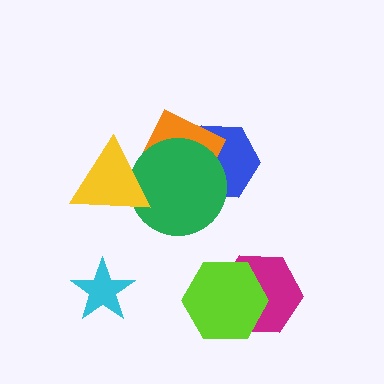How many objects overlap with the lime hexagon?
1 object overlaps with the lime hexagon.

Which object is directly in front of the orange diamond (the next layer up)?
The green circle is directly in front of the orange diamond.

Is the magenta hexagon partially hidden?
Yes, it is partially covered by another shape.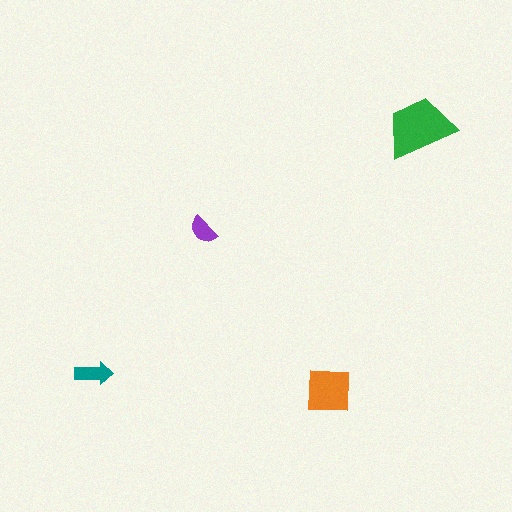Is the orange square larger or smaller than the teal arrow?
Larger.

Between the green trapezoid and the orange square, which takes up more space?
The green trapezoid.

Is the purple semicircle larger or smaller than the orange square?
Smaller.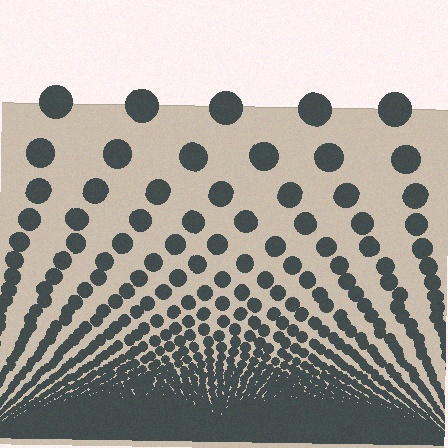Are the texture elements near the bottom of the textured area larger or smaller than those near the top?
Smaller. The gradient is inverted — elements near the bottom are smaller and denser.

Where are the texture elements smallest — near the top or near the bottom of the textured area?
Near the bottom.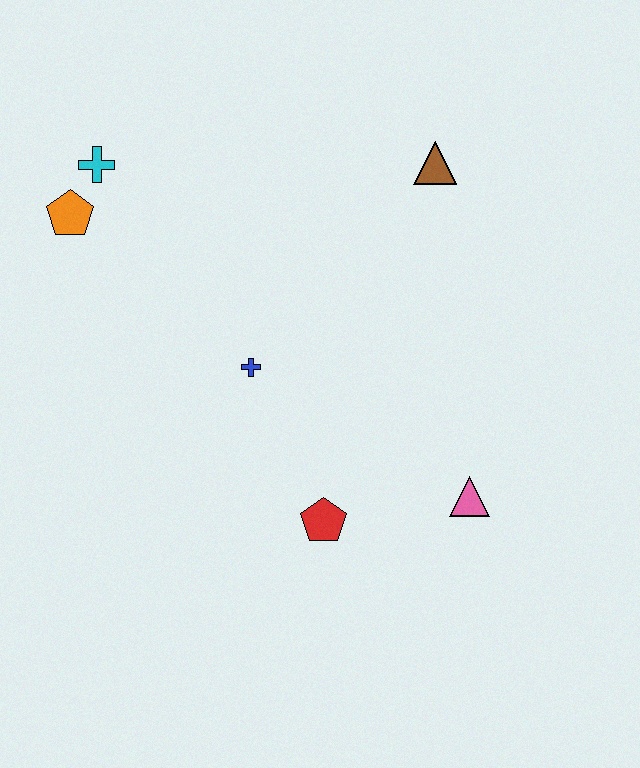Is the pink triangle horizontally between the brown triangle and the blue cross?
No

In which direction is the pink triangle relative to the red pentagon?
The pink triangle is to the right of the red pentagon.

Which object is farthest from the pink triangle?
The cyan cross is farthest from the pink triangle.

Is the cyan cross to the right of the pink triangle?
No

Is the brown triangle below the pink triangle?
No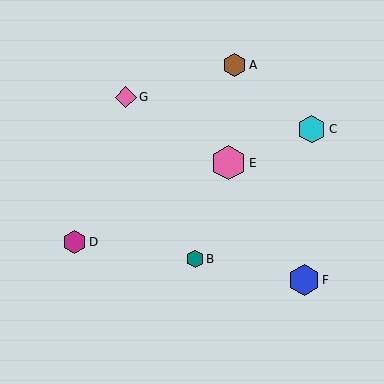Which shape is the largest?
The pink hexagon (labeled E) is the largest.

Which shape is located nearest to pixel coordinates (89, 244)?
The magenta hexagon (labeled D) at (75, 242) is nearest to that location.